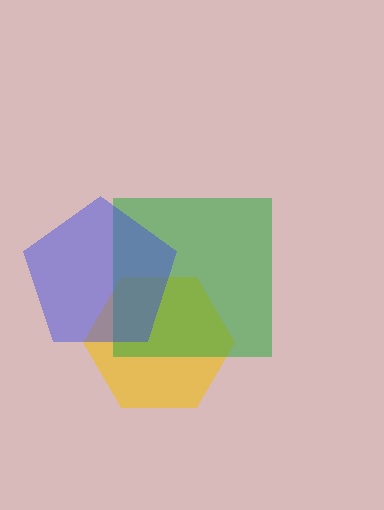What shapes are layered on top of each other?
The layered shapes are: a yellow hexagon, a green square, a blue pentagon.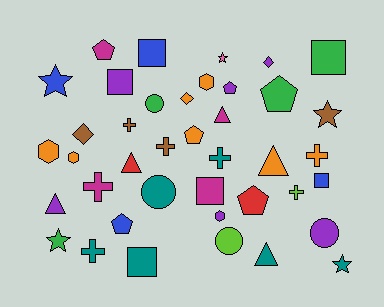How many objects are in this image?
There are 40 objects.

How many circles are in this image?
There are 4 circles.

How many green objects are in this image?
There are 4 green objects.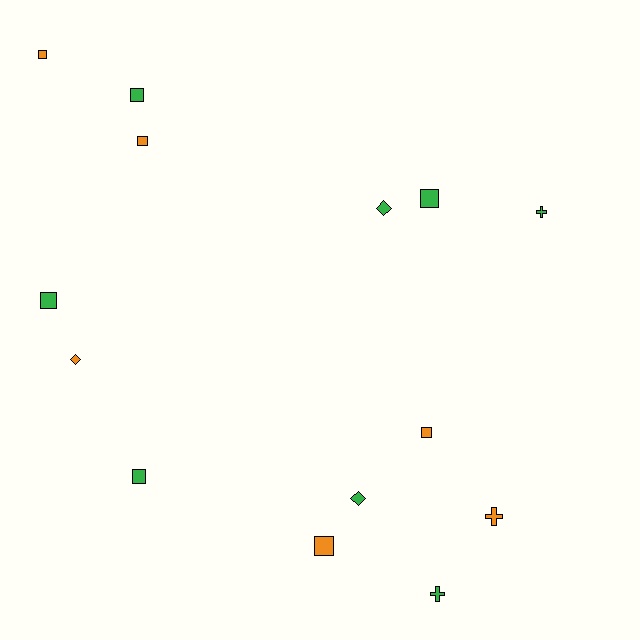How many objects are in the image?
There are 14 objects.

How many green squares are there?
There are 4 green squares.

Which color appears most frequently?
Green, with 8 objects.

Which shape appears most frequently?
Square, with 8 objects.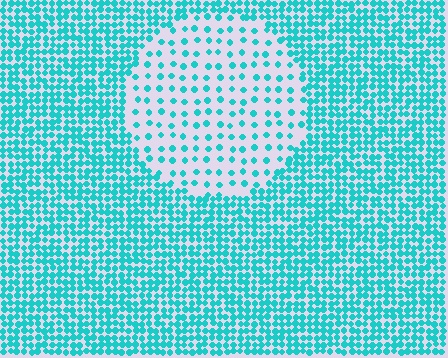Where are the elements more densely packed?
The elements are more densely packed outside the circle boundary.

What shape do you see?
I see a circle.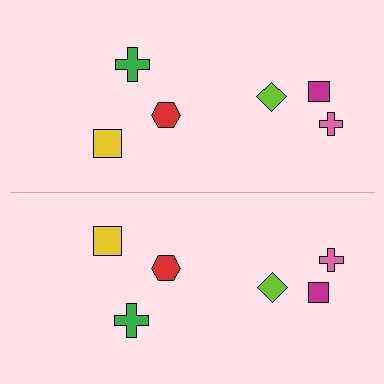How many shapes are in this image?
There are 12 shapes in this image.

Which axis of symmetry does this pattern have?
The pattern has a horizontal axis of symmetry running through the center of the image.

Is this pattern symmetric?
Yes, this pattern has bilateral (reflection) symmetry.